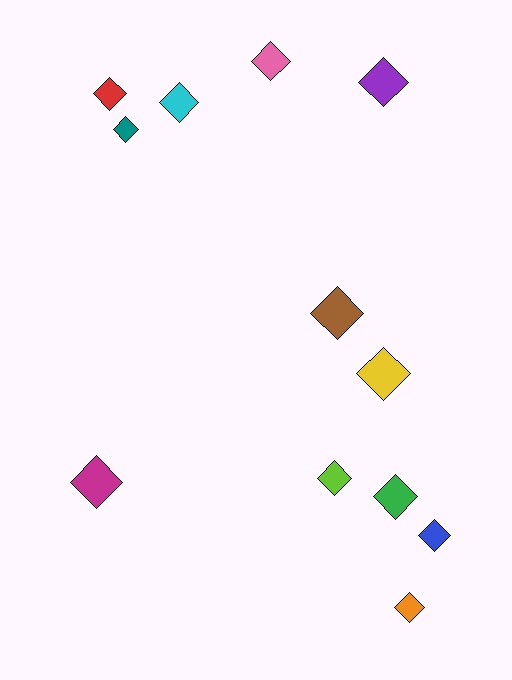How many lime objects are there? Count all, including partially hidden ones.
There is 1 lime object.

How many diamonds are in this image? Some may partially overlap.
There are 12 diamonds.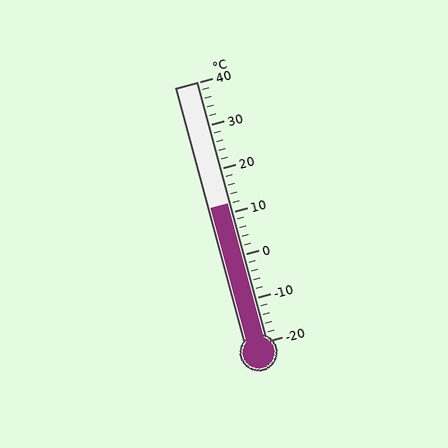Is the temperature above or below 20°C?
The temperature is below 20°C.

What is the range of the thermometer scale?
The thermometer scale ranges from -20°C to 40°C.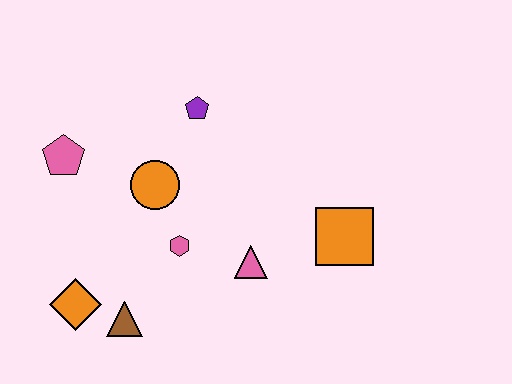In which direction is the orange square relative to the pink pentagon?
The orange square is to the right of the pink pentagon.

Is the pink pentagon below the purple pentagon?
Yes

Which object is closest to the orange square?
The pink triangle is closest to the orange square.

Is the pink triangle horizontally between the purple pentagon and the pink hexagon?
No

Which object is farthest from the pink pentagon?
The orange square is farthest from the pink pentagon.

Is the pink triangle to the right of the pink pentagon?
Yes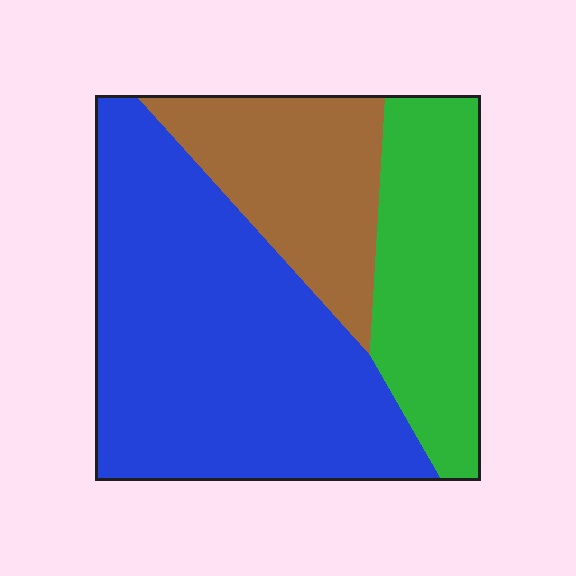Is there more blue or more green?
Blue.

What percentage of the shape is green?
Green covers roughly 25% of the shape.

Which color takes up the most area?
Blue, at roughly 55%.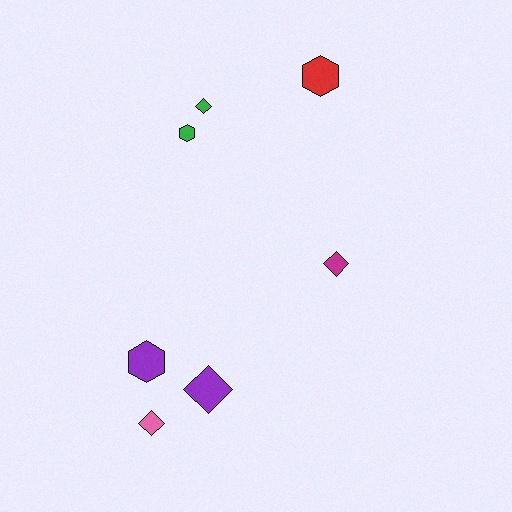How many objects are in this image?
There are 7 objects.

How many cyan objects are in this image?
There are no cyan objects.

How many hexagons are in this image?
There are 3 hexagons.